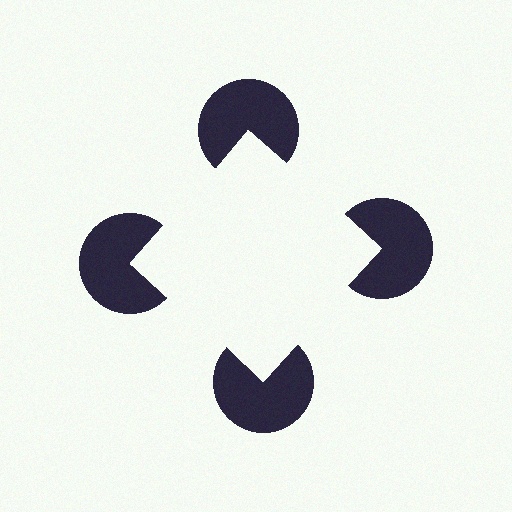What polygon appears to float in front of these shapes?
An illusory square — its edges are inferred from the aligned wedge cuts in the pac-man discs, not physically drawn.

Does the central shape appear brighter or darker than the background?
It typically appears slightly brighter than the background, even though no actual brightness change is drawn.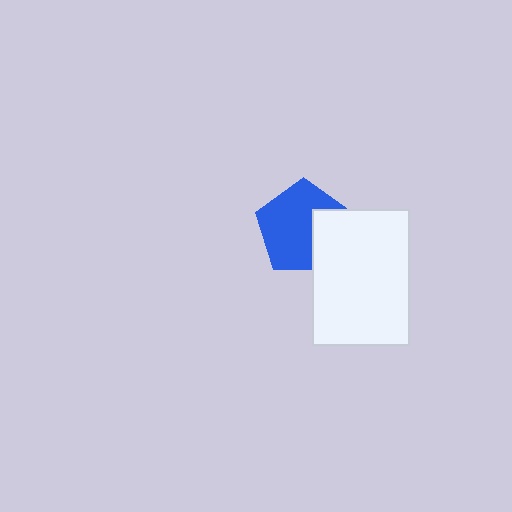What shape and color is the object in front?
The object in front is a white rectangle.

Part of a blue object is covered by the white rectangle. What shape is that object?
It is a pentagon.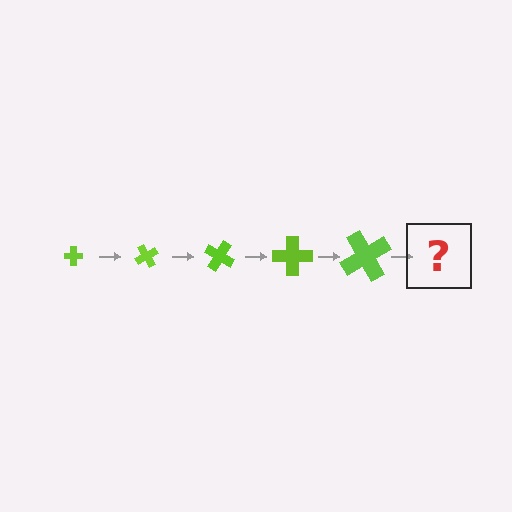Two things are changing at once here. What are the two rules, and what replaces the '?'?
The two rules are that the cross grows larger each step and it rotates 60 degrees each step. The '?' should be a cross, larger than the previous one and rotated 300 degrees from the start.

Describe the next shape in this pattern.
It should be a cross, larger than the previous one and rotated 300 degrees from the start.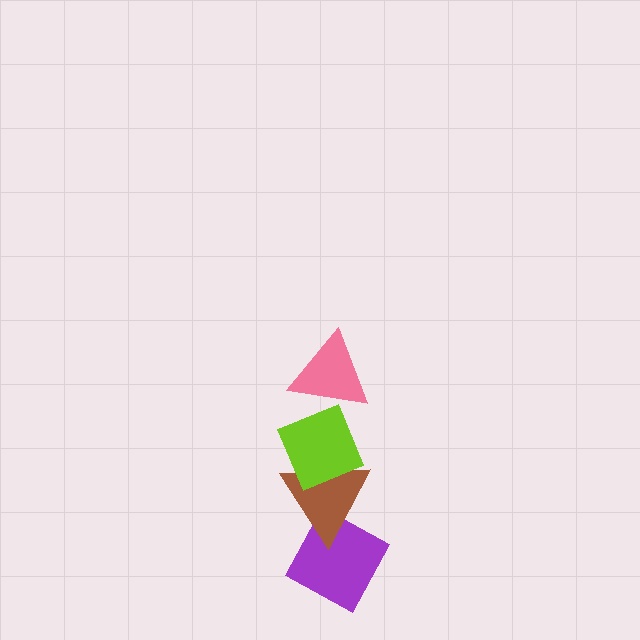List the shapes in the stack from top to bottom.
From top to bottom: the pink triangle, the lime diamond, the brown triangle, the purple diamond.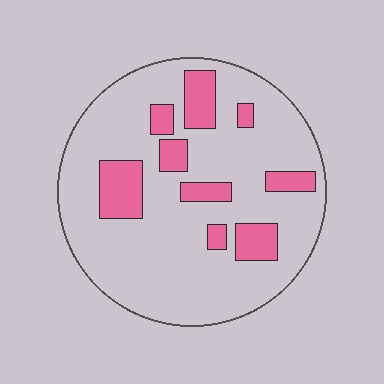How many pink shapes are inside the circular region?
9.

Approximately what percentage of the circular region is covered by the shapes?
Approximately 20%.